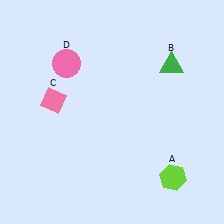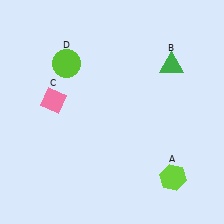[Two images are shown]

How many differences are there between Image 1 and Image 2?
There is 1 difference between the two images.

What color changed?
The circle (D) changed from pink in Image 1 to lime in Image 2.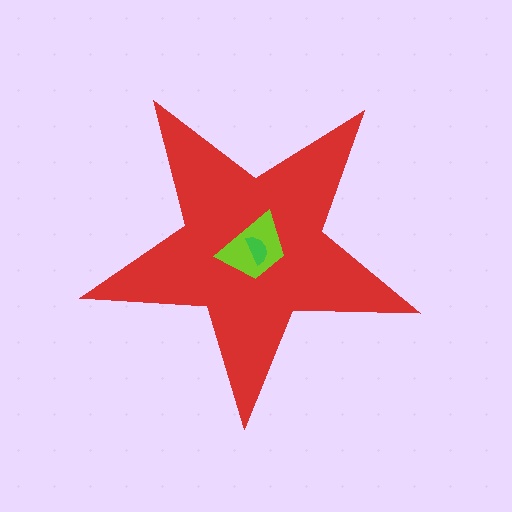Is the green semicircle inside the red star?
Yes.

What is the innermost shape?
The green semicircle.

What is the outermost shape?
The red star.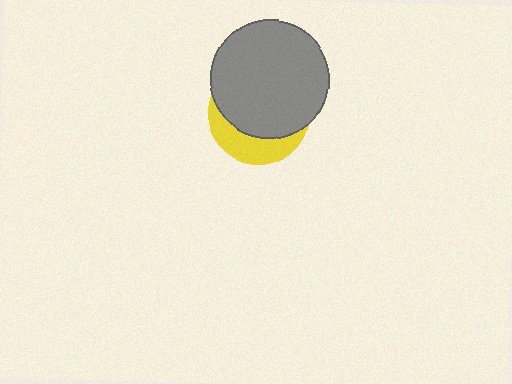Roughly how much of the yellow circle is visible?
A small part of it is visible (roughly 31%).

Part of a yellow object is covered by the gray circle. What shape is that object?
It is a circle.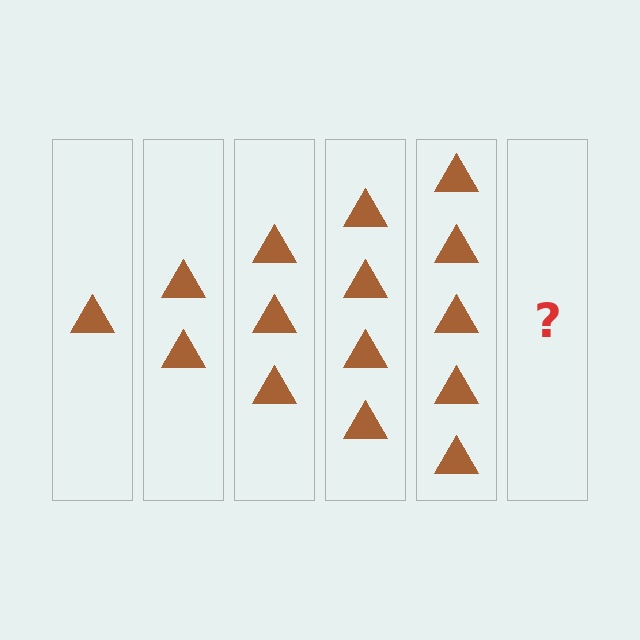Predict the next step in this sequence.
The next step is 6 triangles.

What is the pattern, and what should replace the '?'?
The pattern is that each step adds one more triangle. The '?' should be 6 triangles.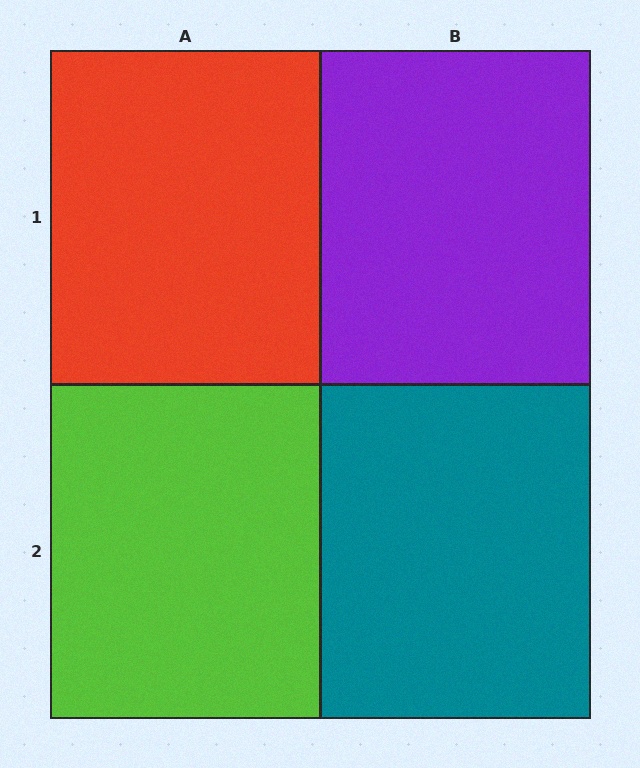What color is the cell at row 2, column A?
Lime.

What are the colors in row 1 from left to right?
Red, purple.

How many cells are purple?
1 cell is purple.